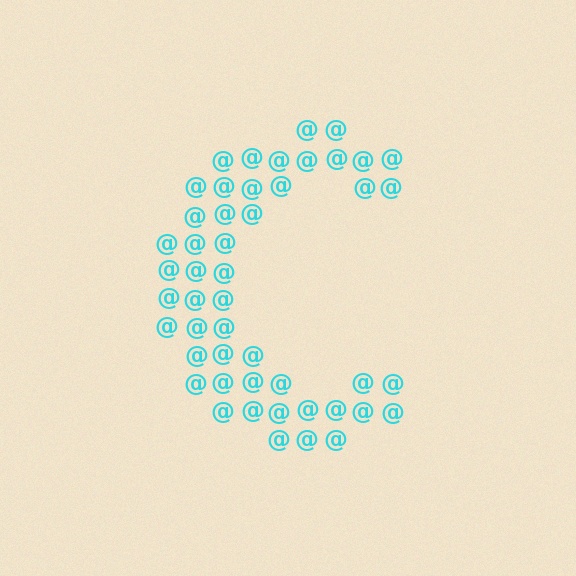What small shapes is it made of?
It is made of small at signs.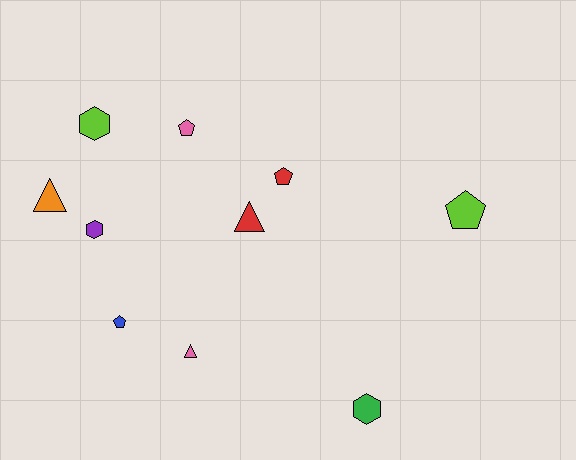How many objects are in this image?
There are 10 objects.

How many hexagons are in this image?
There are 3 hexagons.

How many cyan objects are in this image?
There are no cyan objects.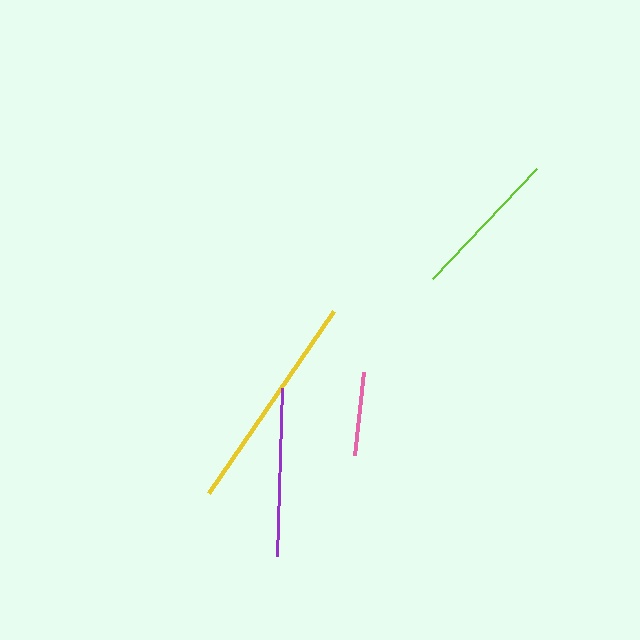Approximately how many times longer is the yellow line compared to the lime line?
The yellow line is approximately 1.5 times the length of the lime line.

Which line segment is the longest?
The yellow line is the longest at approximately 221 pixels.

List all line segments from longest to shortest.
From longest to shortest: yellow, purple, lime, pink.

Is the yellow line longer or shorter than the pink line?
The yellow line is longer than the pink line.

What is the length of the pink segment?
The pink segment is approximately 84 pixels long.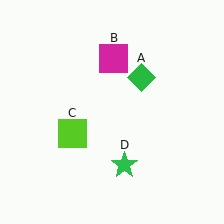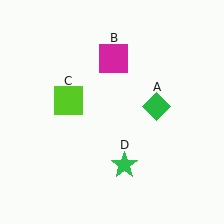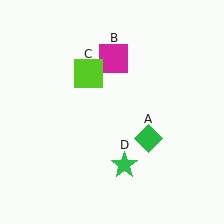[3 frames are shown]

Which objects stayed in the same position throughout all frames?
Magenta square (object B) and green star (object D) remained stationary.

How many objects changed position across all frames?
2 objects changed position: green diamond (object A), lime square (object C).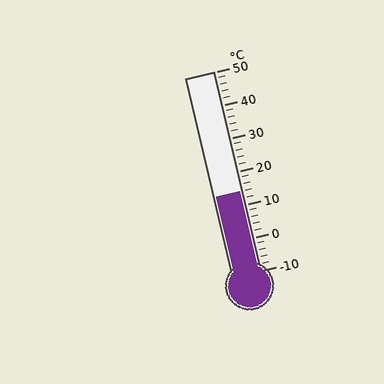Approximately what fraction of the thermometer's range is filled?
The thermometer is filled to approximately 40% of its range.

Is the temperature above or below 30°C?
The temperature is below 30°C.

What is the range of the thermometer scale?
The thermometer scale ranges from -10°C to 50°C.